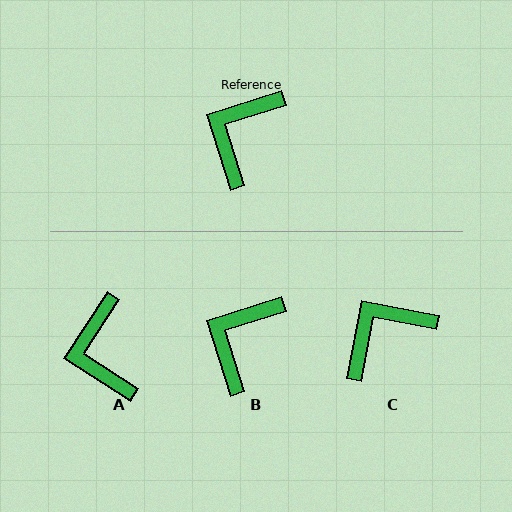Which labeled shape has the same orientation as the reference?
B.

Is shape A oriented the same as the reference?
No, it is off by about 39 degrees.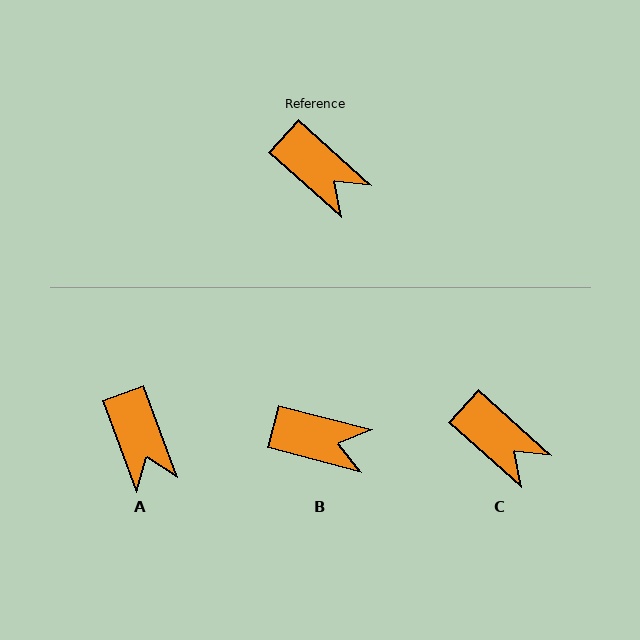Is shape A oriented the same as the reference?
No, it is off by about 28 degrees.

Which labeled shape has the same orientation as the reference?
C.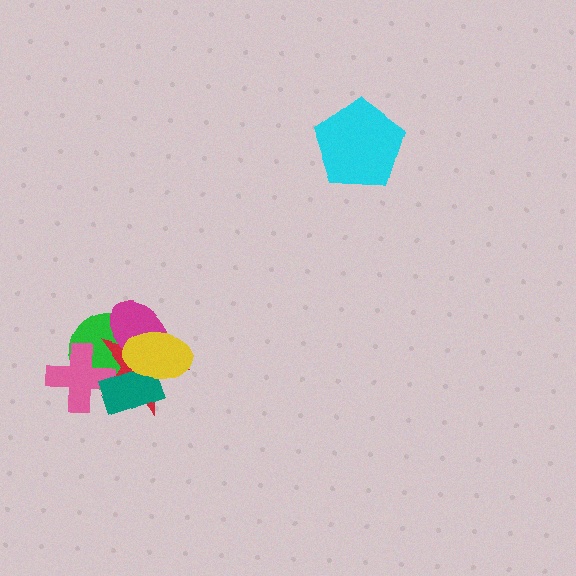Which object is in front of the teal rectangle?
The yellow ellipse is in front of the teal rectangle.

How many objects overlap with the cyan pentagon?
0 objects overlap with the cyan pentagon.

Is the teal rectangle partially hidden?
Yes, it is partially covered by another shape.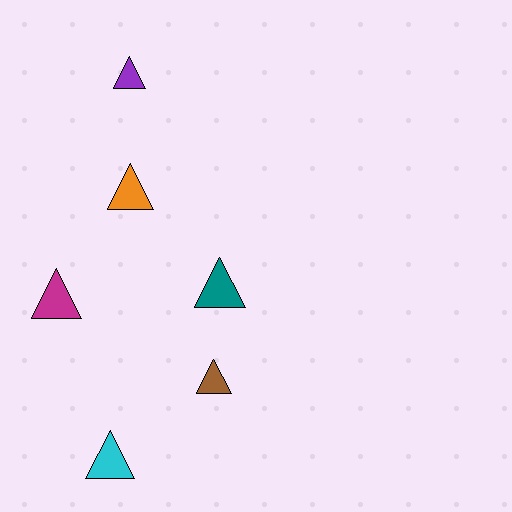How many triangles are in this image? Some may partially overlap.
There are 6 triangles.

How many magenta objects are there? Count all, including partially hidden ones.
There is 1 magenta object.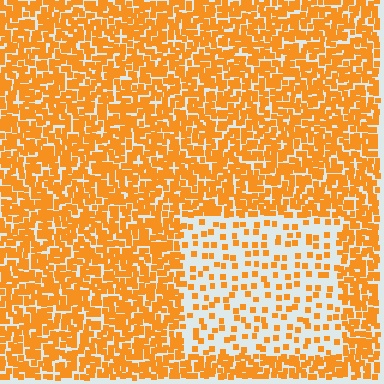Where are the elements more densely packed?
The elements are more densely packed outside the rectangle boundary.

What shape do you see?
I see a rectangle.